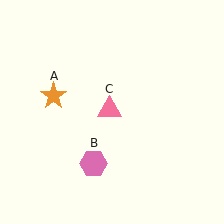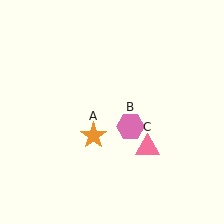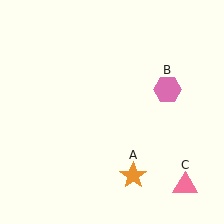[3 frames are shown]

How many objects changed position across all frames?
3 objects changed position: orange star (object A), pink hexagon (object B), pink triangle (object C).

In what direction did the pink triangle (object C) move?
The pink triangle (object C) moved down and to the right.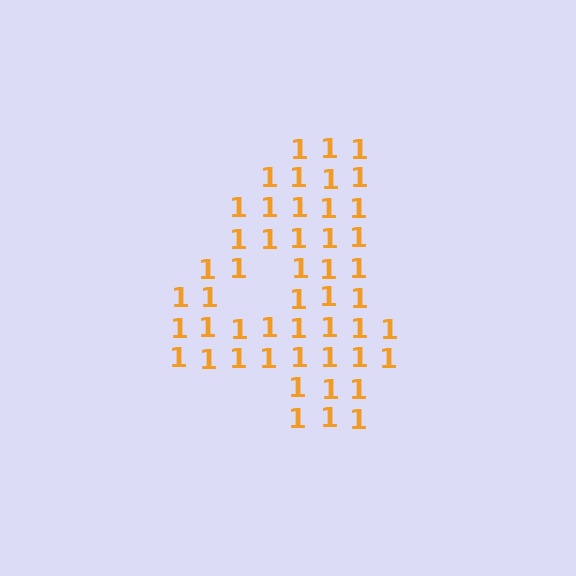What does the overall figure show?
The overall figure shows the digit 4.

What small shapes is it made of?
It is made of small digit 1's.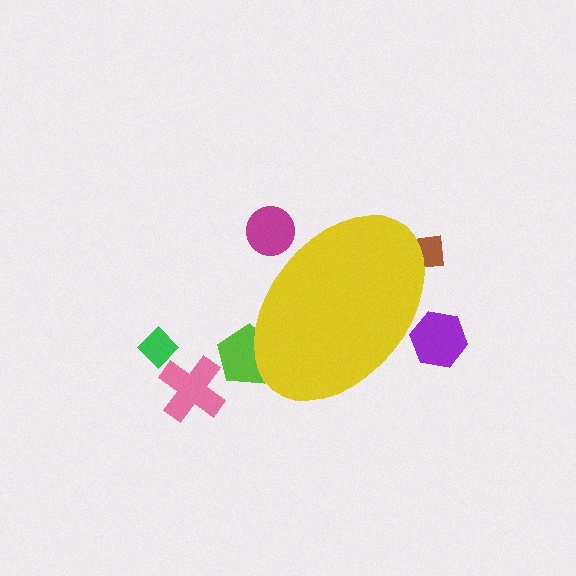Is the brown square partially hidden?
Yes, the brown square is partially hidden behind the yellow ellipse.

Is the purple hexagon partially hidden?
Yes, the purple hexagon is partially hidden behind the yellow ellipse.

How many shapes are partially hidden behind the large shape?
4 shapes are partially hidden.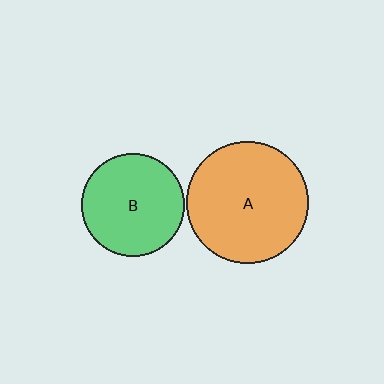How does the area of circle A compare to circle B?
Approximately 1.4 times.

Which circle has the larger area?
Circle A (orange).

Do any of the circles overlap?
No, none of the circles overlap.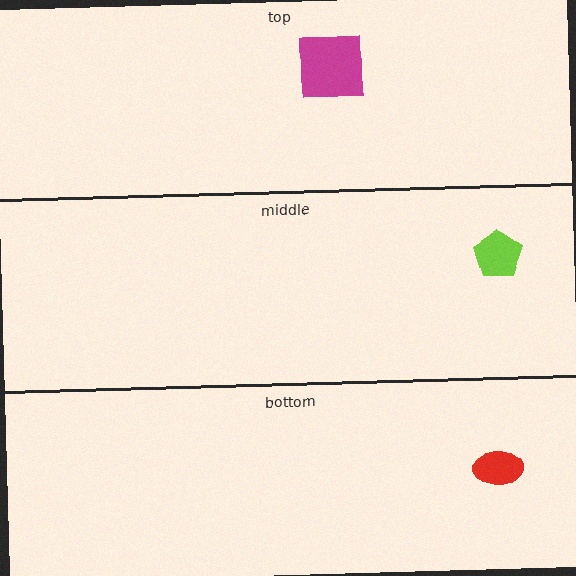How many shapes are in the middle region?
1.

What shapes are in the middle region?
The lime pentagon.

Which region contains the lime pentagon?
The middle region.